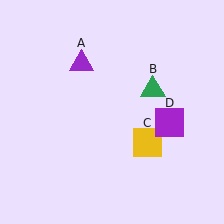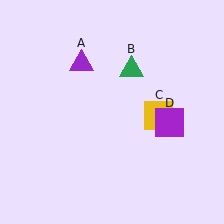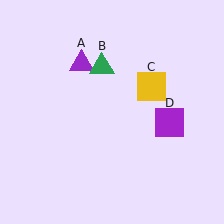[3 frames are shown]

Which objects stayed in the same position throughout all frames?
Purple triangle (object A) and purple square (object D) remained stationary.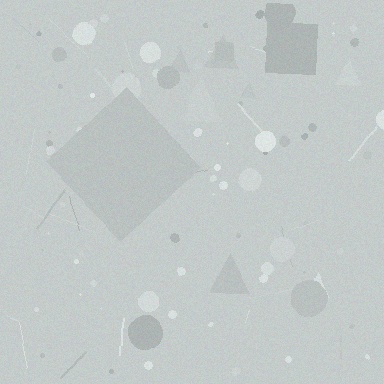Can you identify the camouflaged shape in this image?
The camouflaged shape is a diamond.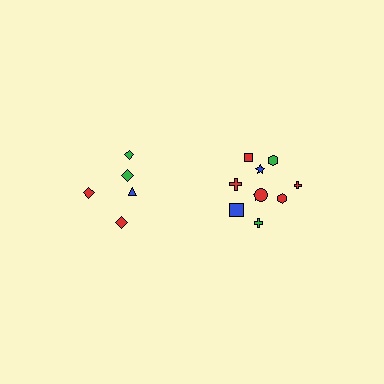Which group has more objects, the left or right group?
The right group.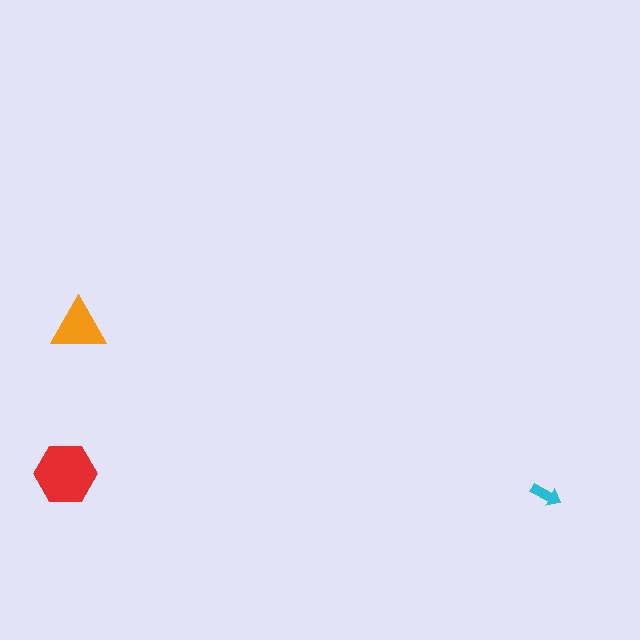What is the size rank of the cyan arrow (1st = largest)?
3rd.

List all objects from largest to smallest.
The red hexagon, the orange triangle, the cyan arrow.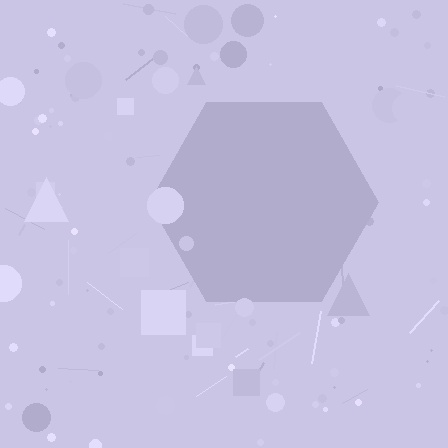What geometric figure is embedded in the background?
A hexagon is embedded in the background.